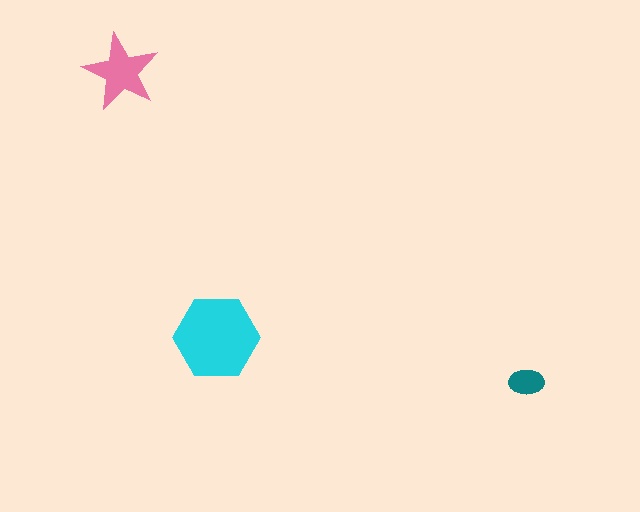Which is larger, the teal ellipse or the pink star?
The pink star.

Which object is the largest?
The cyan hexagon.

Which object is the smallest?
The teal ellipse.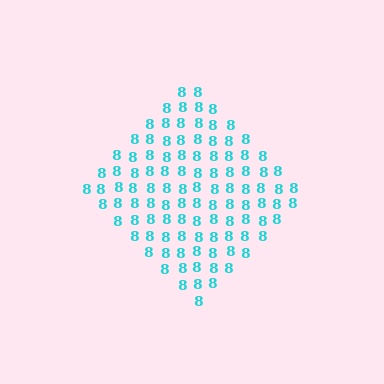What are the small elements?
The small elements are digit 8's.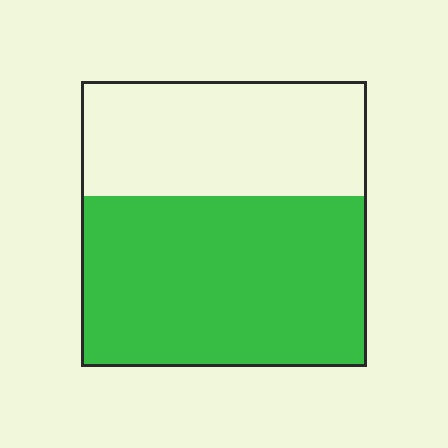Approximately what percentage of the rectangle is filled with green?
Approximately 60%.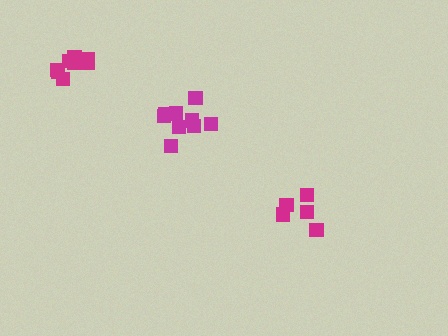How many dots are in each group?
Group 1: 5 dots, Group 2: 9 dots, Group 3: 8 dots (22 total).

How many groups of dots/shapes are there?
There are 3 groups.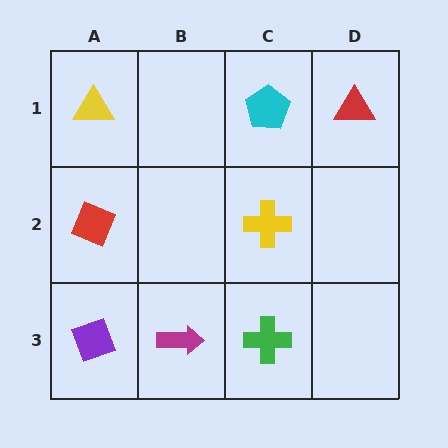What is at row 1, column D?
A red triangle.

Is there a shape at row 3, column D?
No, that cell is empty.